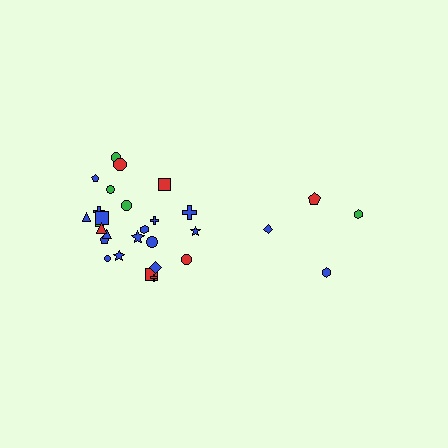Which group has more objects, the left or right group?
The left group.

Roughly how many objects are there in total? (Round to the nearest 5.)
Roughly 30 objects in total.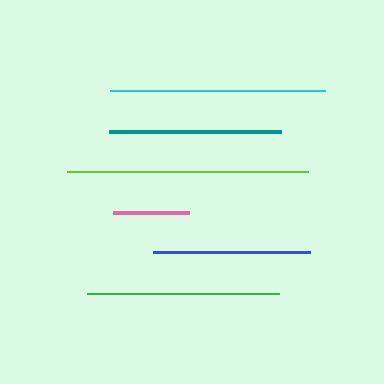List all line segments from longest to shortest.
From longest to shortest: lime, cyan, green, teal, blue, pink.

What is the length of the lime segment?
The lime segment is approximately 241 pixels long.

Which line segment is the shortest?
The pink line is the shortest at approximately 76 pixels.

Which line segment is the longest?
The lime line is the longest at approximately 241 pixels.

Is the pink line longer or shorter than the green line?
The green line is longer than the pink line.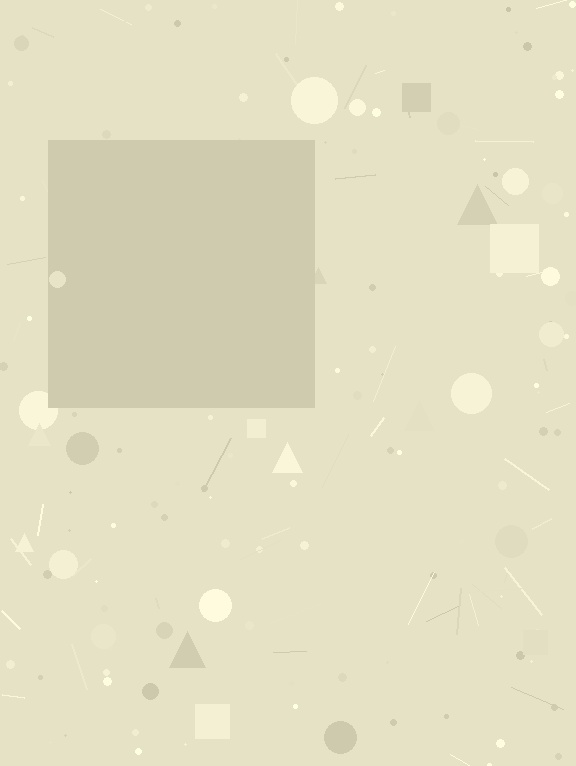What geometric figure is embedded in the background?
A square is embedded in the background.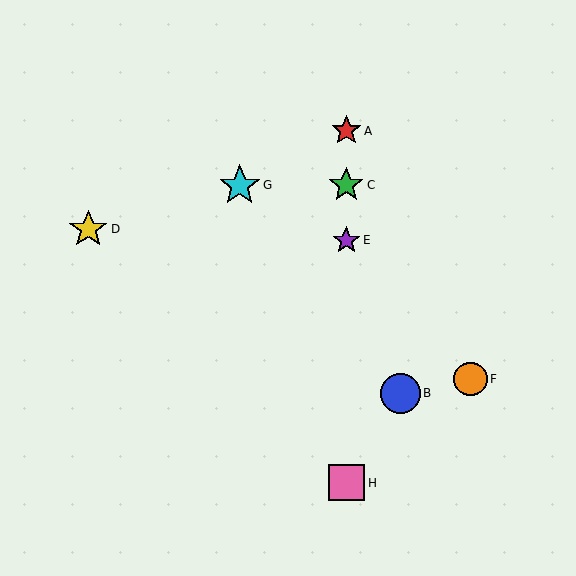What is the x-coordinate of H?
Object H is at x≈346.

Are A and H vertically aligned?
Yes, both are at x≈346.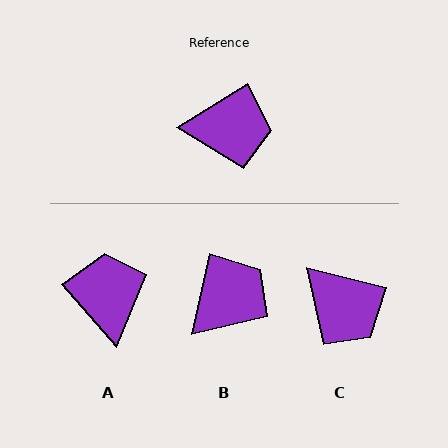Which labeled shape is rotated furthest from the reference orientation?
A, about 100 degrees away.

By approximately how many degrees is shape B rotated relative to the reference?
Approximately 45 degrees counter-clockwise.